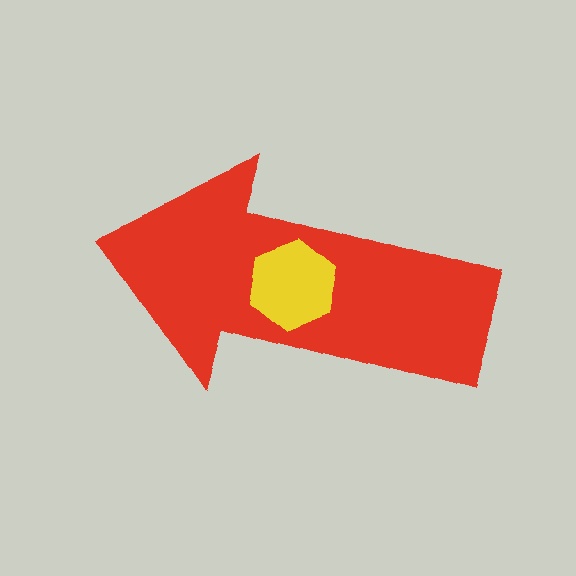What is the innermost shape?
The yellow hexagon.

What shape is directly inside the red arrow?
The yellow hexagon.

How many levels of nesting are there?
2.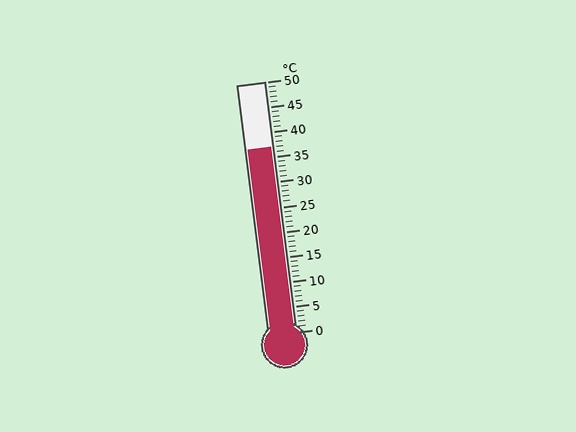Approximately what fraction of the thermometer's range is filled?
The thermometer is filled to approximately 75% of its range.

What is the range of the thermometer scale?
The thermometer scale ranges from 0°C to 50°C.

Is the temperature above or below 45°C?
The temperature is below 45°C.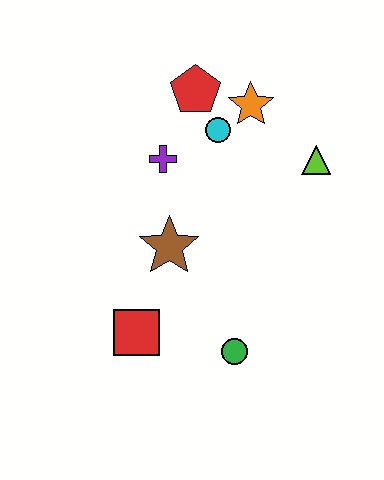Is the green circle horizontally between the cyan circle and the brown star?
No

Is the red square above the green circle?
Yes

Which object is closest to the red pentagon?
The cyan circle is closest to the red pentagon.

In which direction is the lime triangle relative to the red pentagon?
The lime triangle is to the right of the red pentagon.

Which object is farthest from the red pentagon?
The green circle is farthest from the red pentagon.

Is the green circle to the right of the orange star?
No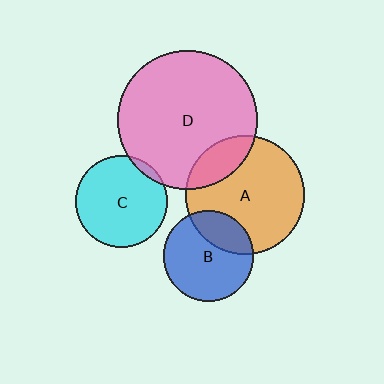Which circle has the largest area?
Circle D (pink).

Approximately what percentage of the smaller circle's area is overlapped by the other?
Approximately 20%.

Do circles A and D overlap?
Yes.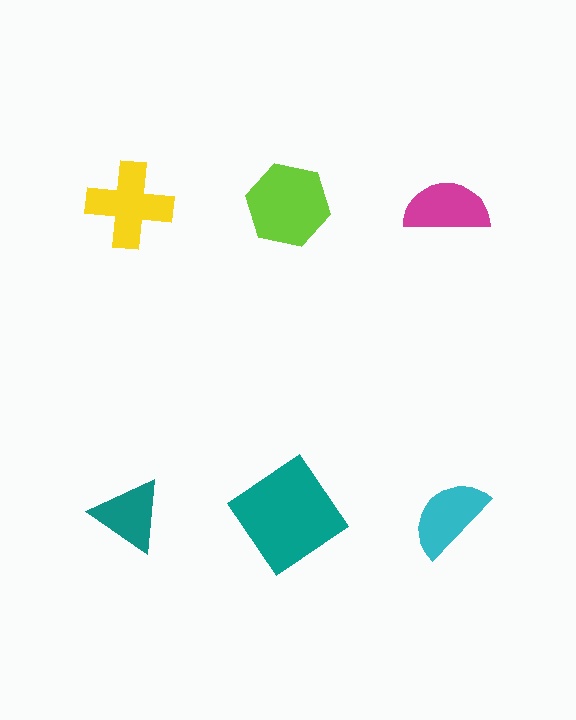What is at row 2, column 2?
A teal diamond.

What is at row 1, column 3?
A magenta semicircle.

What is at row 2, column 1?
A teal triangle.